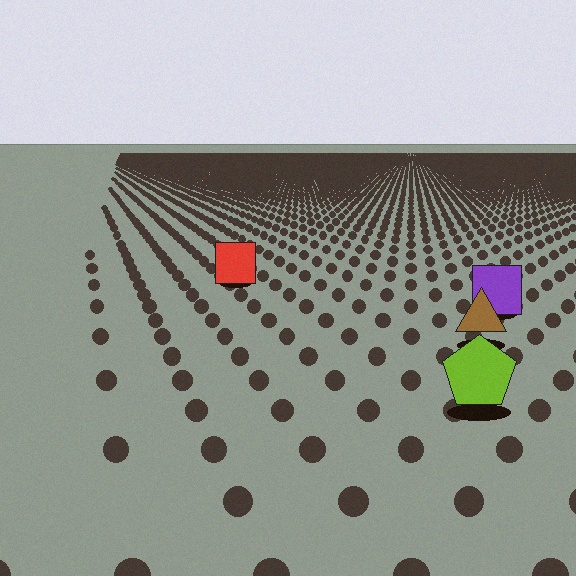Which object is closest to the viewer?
The lime pentagon is closest. The texture marks near it are larger and more spread out.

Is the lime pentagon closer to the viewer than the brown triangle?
Yes. The lime pentagon is closer — you can tell from the texture gradient: the ground texture is coarser near it.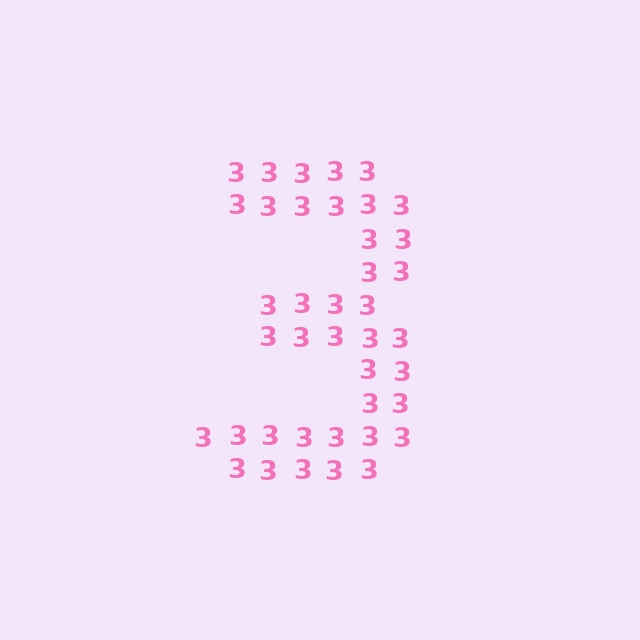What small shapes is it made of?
It is made of small digit 3's.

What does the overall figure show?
The overall figure shows the digit 3.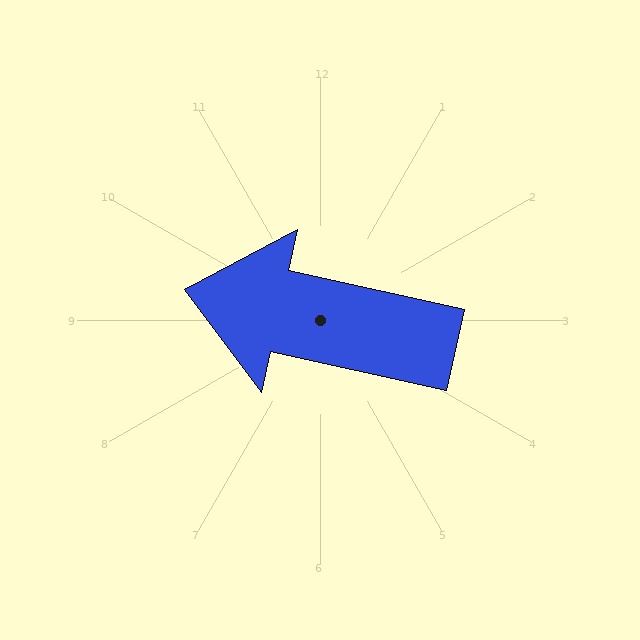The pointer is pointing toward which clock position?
Roughly 9 o'clock.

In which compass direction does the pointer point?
West.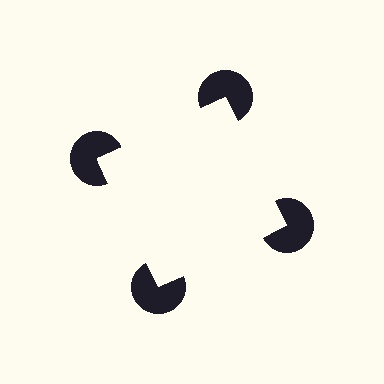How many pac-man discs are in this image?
There are 4 — one at each vertex of the illusory square.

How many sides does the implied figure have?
4 sides.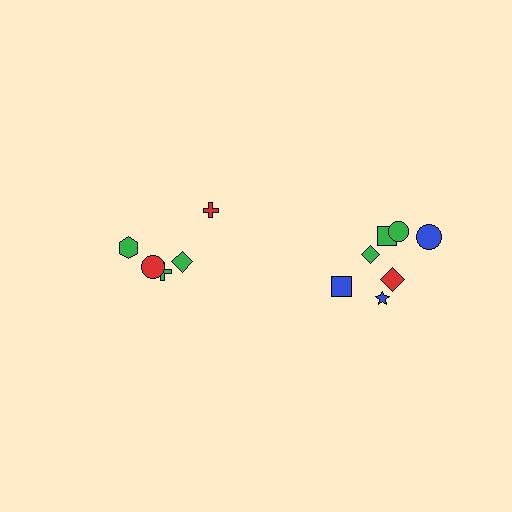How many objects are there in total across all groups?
There are 12 objects.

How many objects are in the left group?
There are 5 objects.